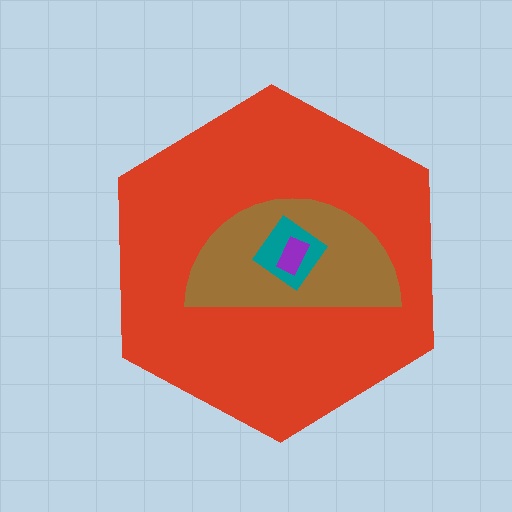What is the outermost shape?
The red hexagon.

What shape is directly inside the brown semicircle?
The teal diamond.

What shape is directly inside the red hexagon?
The brown semicircle.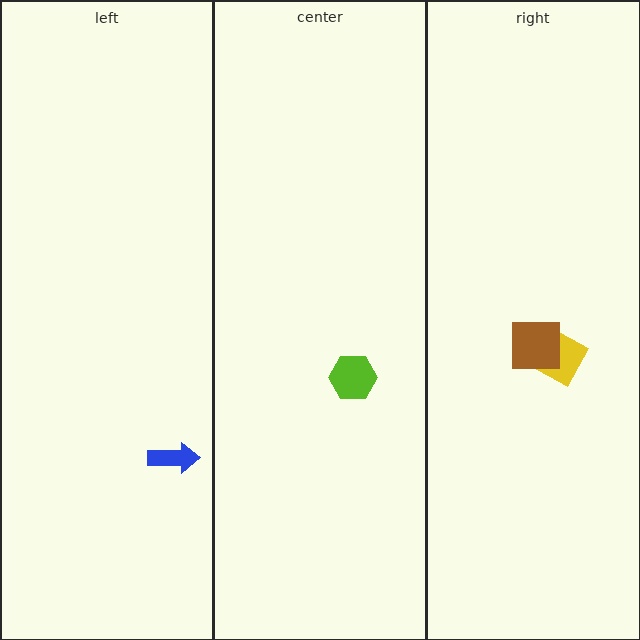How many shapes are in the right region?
2.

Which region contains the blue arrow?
The left region.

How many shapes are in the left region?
1.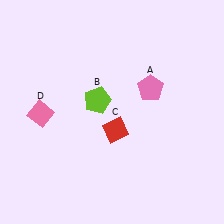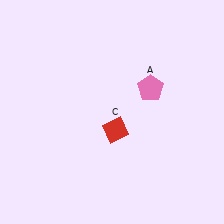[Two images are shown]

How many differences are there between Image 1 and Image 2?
There are 2 differences between the two images.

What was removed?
The pink diamond (D), the lime pentagon (B) were removed in Image 2.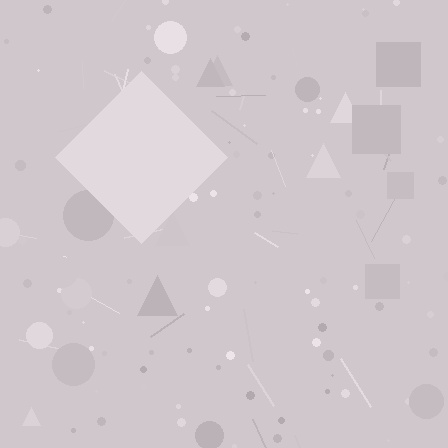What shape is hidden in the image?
A diamond is hidden in the image.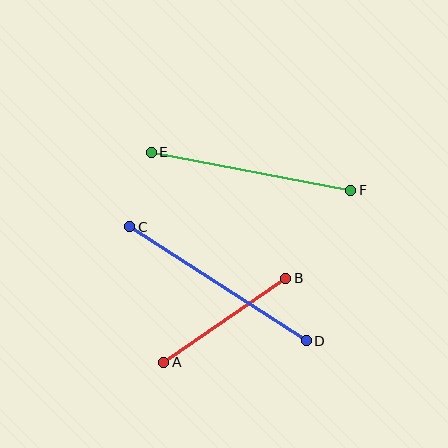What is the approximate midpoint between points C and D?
The midpoint is at approximately (218, 284) pixels.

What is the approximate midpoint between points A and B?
The midpoint is at approximately (225, 320) pixels.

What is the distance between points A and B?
The distance is approximately 148 pixels.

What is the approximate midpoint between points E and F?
The midpoint is at approximately (251, 171) pixels.